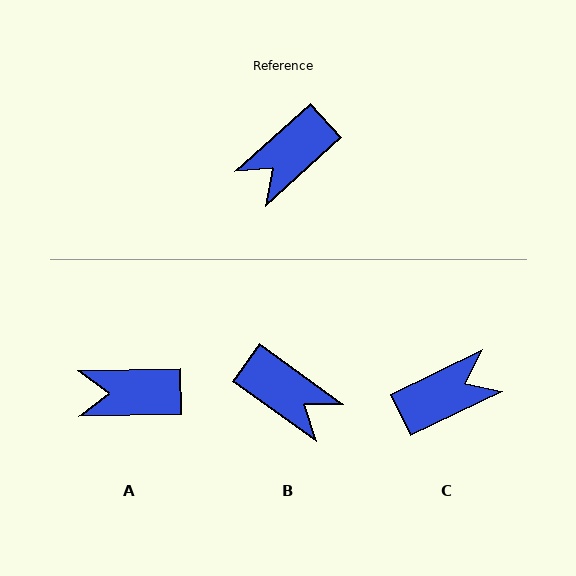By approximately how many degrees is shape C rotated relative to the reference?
Approximately 164 degrees counter-clockwise.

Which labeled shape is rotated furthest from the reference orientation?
C, about 164 degrees away.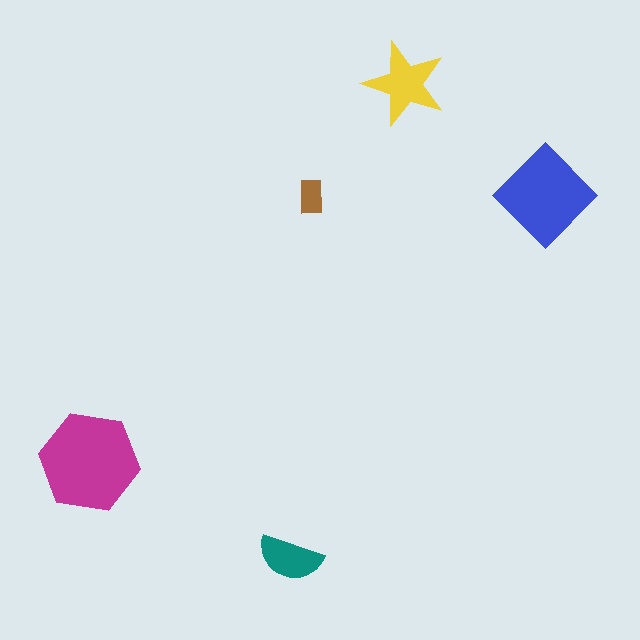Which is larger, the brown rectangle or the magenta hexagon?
The magenta hexagon.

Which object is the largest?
The magenta hexagon.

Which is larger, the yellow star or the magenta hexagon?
The magenta hexagon.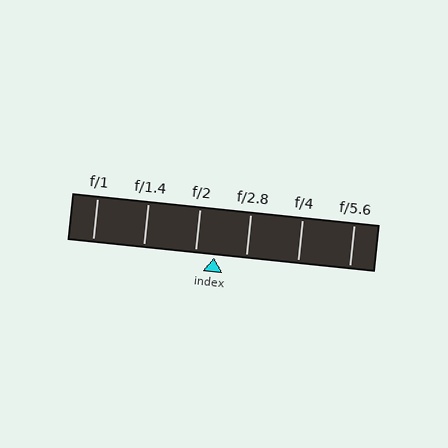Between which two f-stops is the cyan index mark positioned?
The index mark is between f/2 and f/2.8.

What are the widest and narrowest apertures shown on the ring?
The widest aperture shown is f/1 and the narrowest is f/5.6.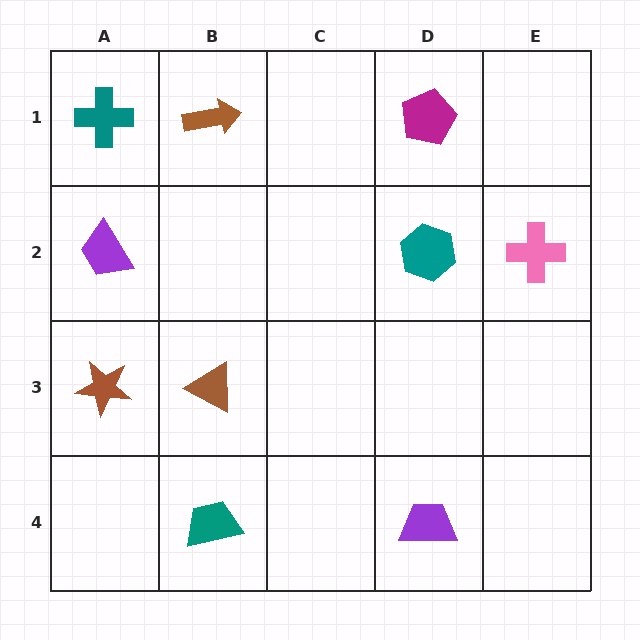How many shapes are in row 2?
3 shapes.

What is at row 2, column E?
A pink cross.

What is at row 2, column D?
A teal hexagon.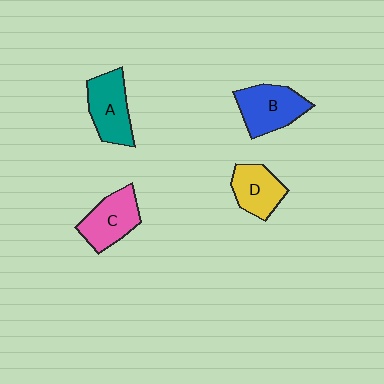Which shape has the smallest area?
Shape D (yellow).